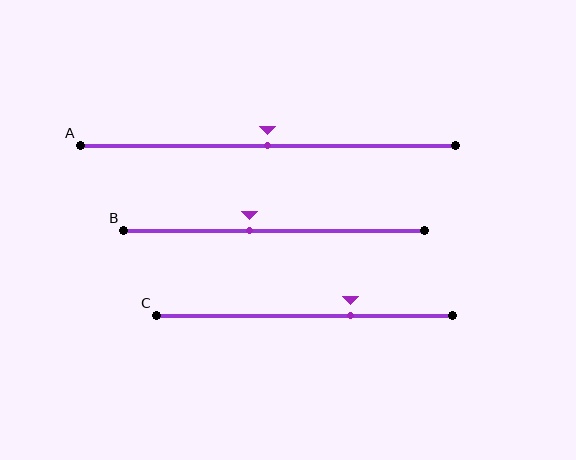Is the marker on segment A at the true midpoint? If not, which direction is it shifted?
Yes, the marker on segment A is at the true midpoint.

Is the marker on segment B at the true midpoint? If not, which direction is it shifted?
No, the marker on segment B is shifted to the left by about 8% of the segment length.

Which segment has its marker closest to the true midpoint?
Segment A has its marker closest to the true midpoint.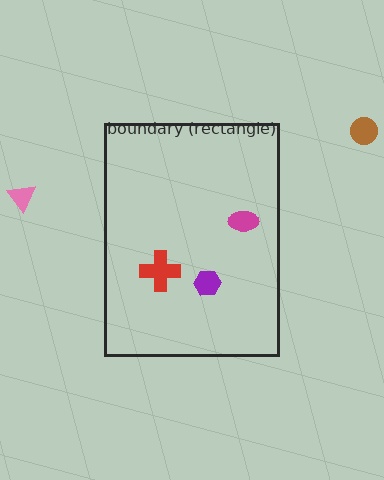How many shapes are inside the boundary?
3 inside, 2 outside.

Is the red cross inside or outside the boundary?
Inside.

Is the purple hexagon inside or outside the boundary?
Inside.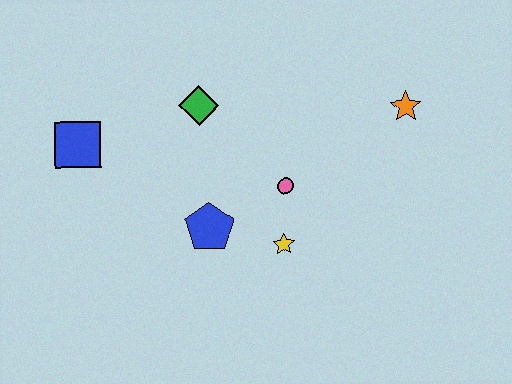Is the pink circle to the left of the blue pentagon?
No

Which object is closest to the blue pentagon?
The yellow star is closest to the blue pentagon.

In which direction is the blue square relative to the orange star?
The blue square is to the left of the orange star.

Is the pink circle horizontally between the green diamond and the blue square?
No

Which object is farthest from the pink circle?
The blue square is farthest from the pink circle.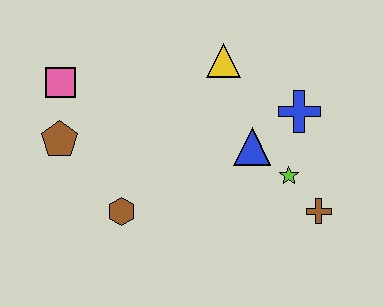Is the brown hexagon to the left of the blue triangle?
Yes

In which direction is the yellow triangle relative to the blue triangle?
The yellow triangle is above the blue triangle.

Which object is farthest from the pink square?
The brown cross is farthest from the pink square.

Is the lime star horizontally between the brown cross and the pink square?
Yes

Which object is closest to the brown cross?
The lime star is closest to the brown cross.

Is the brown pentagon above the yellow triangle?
No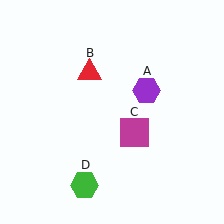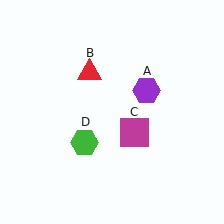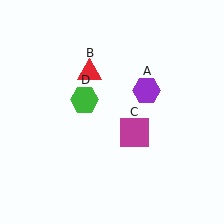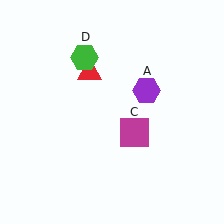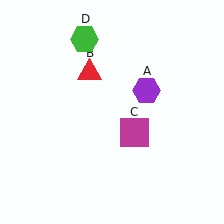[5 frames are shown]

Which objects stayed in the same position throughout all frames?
Purple hexagon (object A) and red triangle (object B) and magenta square (object C) remained stationary.